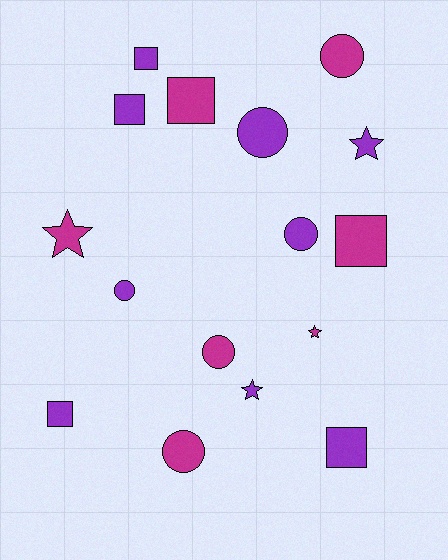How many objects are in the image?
There are 16 objects.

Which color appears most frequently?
Purple, with 9 objects.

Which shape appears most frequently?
Circle, with 6 objects.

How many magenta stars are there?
There are 2 magenta stars.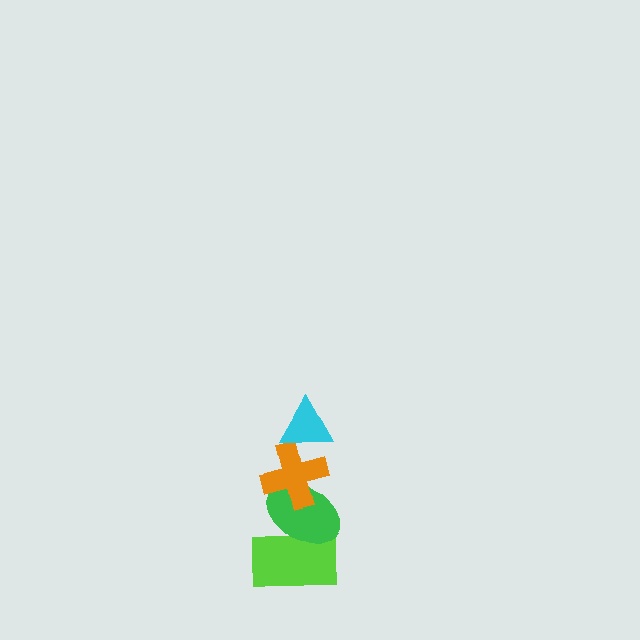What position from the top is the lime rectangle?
The lime rectangle is 4th from the top.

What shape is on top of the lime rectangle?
The green ellipse is on top of the lime rectangle.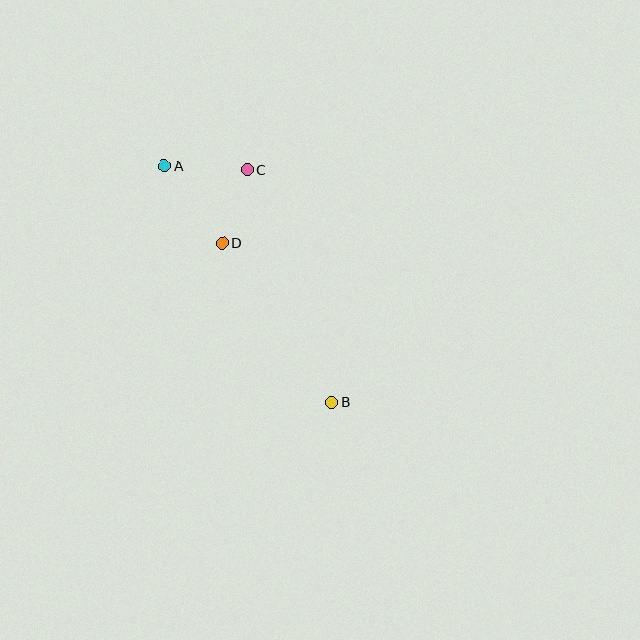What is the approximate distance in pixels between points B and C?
The distance between B and C is approximately 247 pixels.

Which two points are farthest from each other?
Points A and B are farthest from each other.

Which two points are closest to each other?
Points C and D are closest to each other.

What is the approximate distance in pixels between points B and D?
The distance between B and D is approximately 193 pixels.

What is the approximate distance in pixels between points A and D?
The distance between A and D is approximately 96 pixels.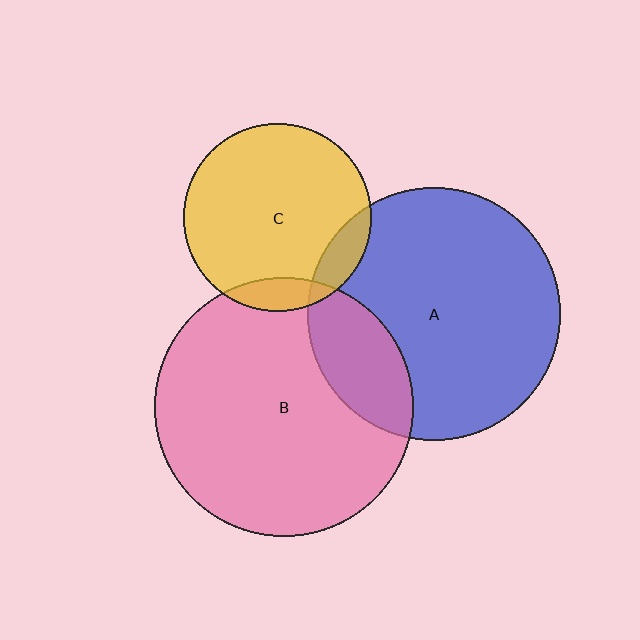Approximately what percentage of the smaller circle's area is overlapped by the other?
Approximately 10%.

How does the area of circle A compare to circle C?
Approximately 1.8 times.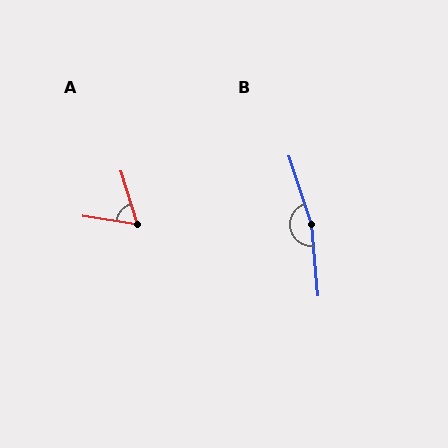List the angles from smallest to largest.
A (63°), B (167°).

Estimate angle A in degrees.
Approximately 63 degrees.